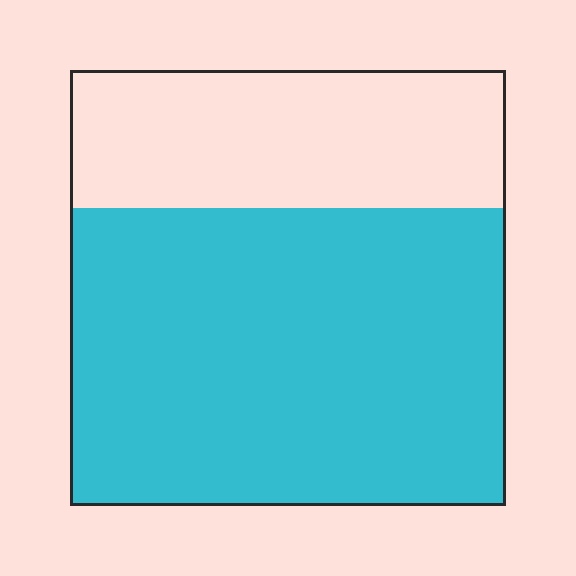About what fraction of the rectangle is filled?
About two thirds (2/3).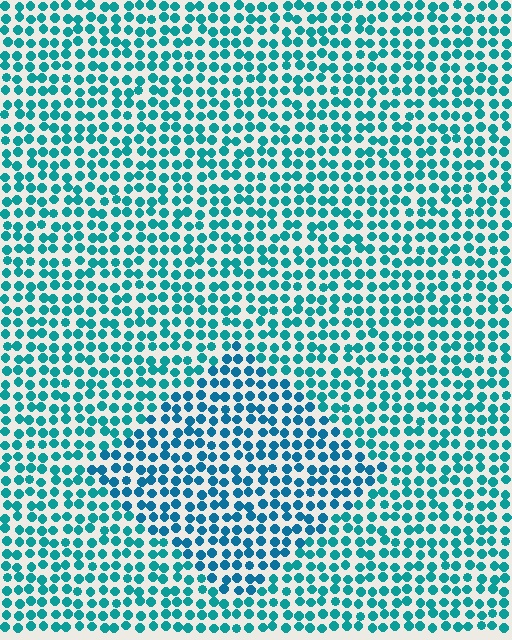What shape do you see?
I see a diamond.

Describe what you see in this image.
The image is filled with small teal elements in a uniform arrangement. A diamond-shaped region is visible where the elements are tinted to a slightly different hue, forming a subtle color boundary.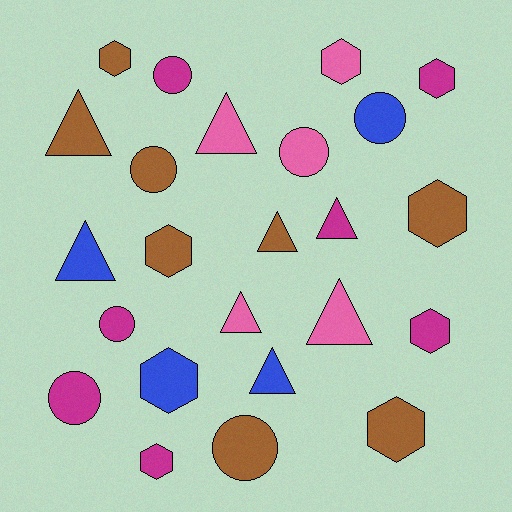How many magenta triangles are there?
There is 1 magenta triangle.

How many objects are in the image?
There are 24 objects.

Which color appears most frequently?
Brown, with 8 objects.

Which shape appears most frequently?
Hexagon, with 9 objects.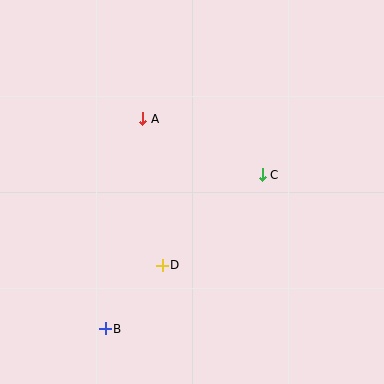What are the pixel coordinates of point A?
Point A is at (143, 119).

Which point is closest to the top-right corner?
Point C is closest to the top-right corner.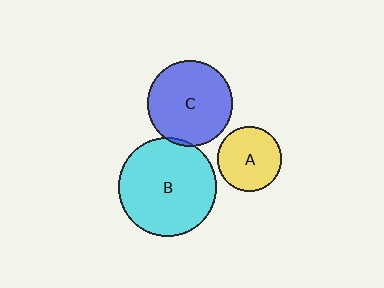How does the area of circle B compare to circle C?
Approximately 1.3 times.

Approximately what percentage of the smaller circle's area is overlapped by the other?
Approximately 5%.